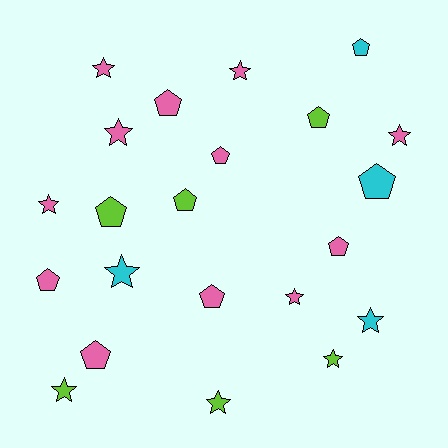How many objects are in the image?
There are 22 objects.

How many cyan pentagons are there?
There are 2 cyan pentagons.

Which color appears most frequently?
Pink, with 12 objects.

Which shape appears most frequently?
Star, with 11 objects.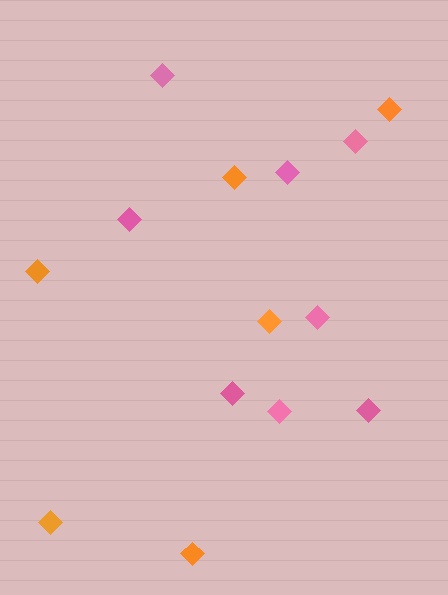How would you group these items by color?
There are 2 groups: one group of pink diamonds (8) and one group of orange diamonds (6).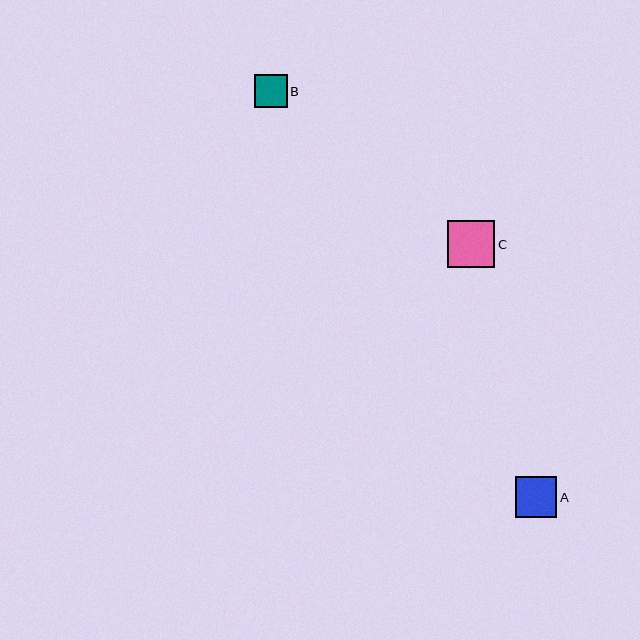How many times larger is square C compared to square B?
Square C is approximately 1.4 times the size of square B.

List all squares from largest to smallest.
From largest to smallest: C, A, B.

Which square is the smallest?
Square B is the smallest with a size of approximately 32 pixels.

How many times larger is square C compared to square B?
Square C is approximately 1.4 times the size of square B.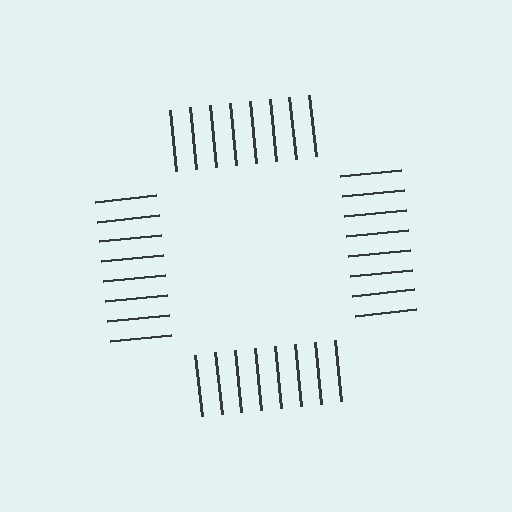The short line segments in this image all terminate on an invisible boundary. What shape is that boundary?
An illusory square — the line segments terminate on its edges but no continuous stroke is drawn.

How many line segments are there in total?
32 — 8 along each of the 4 edges.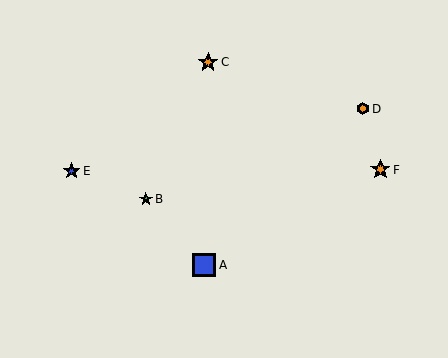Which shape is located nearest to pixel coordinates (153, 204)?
The green star (labeled B) at (146, 199) is nearest to that location.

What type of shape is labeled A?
Shape A is a blue square.